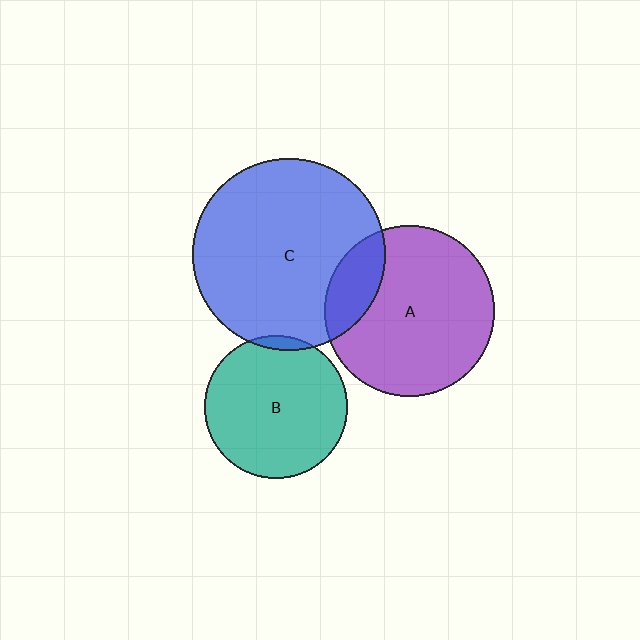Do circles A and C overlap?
Yes.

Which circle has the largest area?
Circle C (blue).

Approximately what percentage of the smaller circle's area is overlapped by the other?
Approximately 20%.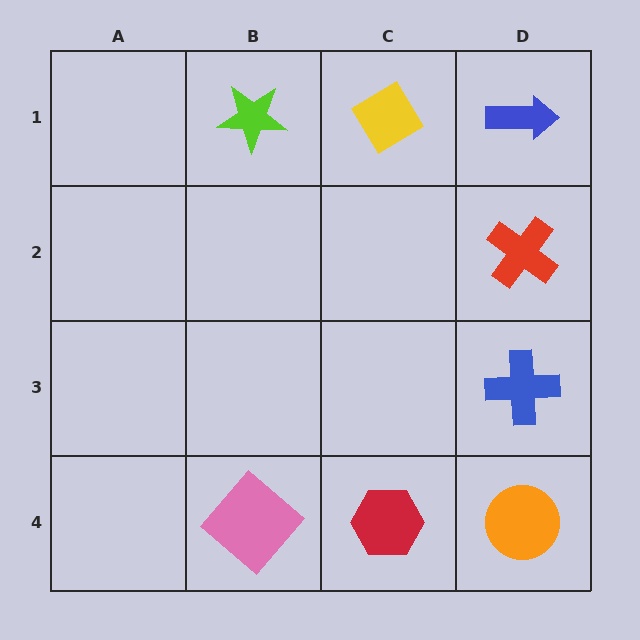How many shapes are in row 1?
3 shapes.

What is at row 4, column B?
A pink diamond.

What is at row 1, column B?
A lime star.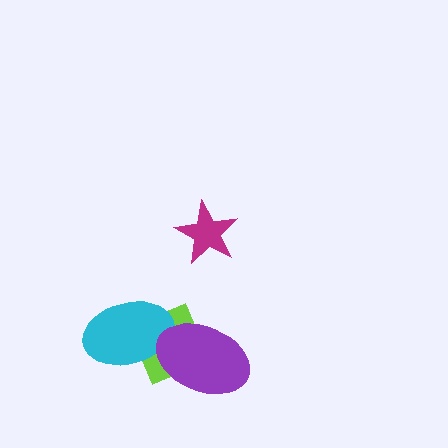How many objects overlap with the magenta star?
0 objects overlap with the magenta star.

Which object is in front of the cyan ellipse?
The purple ellipse is in front of the cyan ellipse.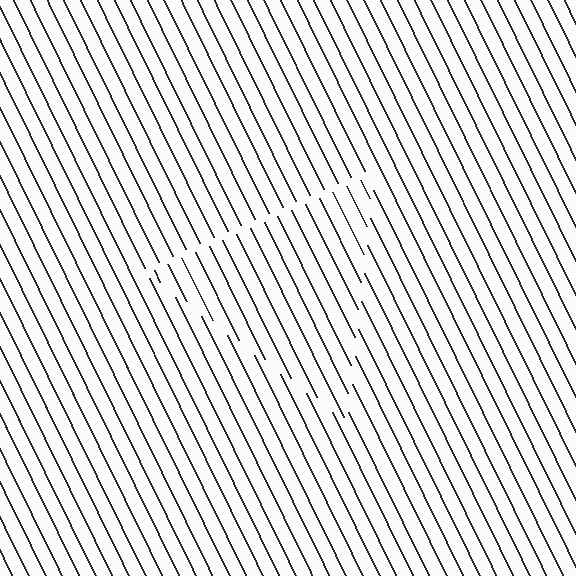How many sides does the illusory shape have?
3 sides — the line-ends trace a triangle.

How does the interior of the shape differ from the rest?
The interior of the shape contains the same grating, shifted by half a period — the contour is defined by the phase discontinuity where line-ends from the inner and outer gratings abut.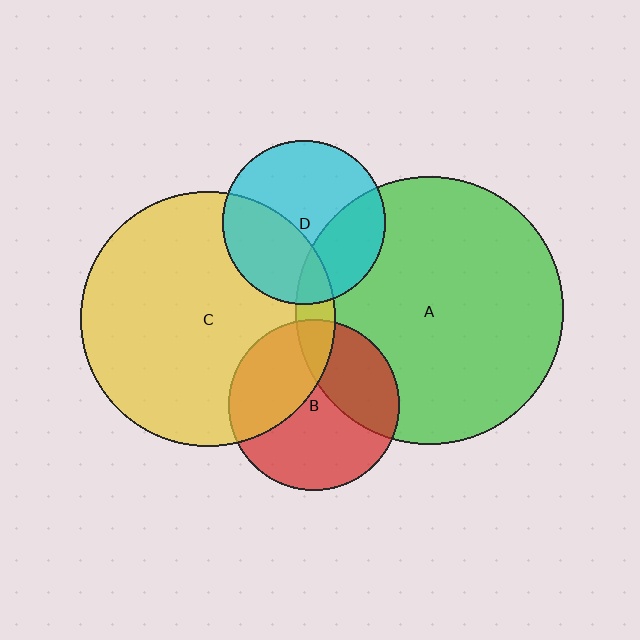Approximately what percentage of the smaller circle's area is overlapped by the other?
Approximately 35%.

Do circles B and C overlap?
Yes.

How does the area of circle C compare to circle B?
Approximately 2.2 times.